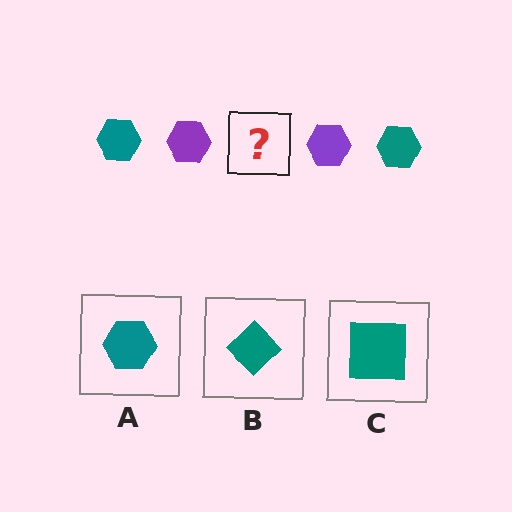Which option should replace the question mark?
Option A.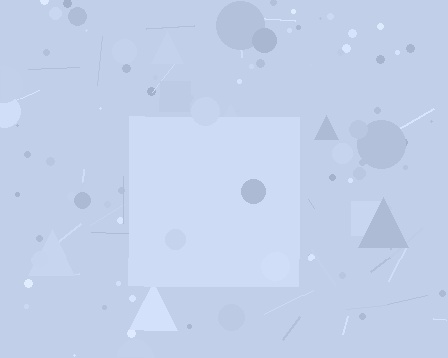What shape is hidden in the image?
A square is hidden in the image.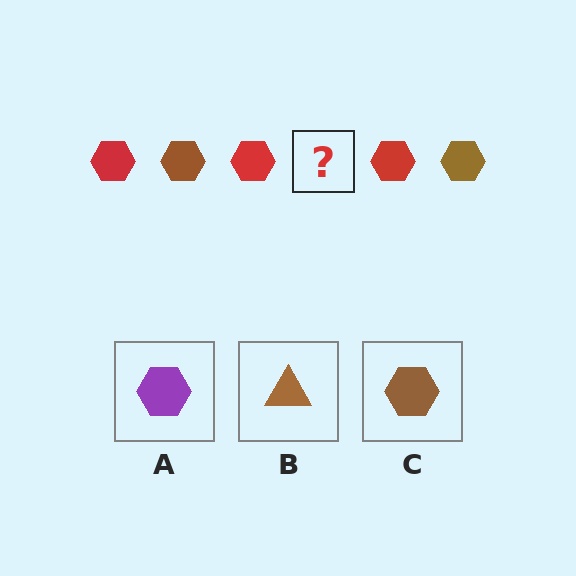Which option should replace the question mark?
Option C.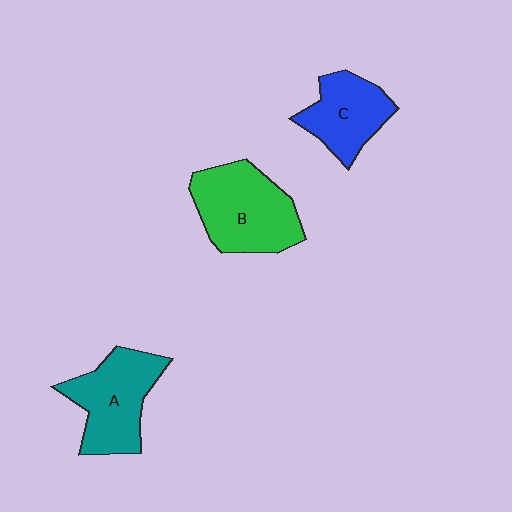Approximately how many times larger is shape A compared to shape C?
Approximately 1.3 times.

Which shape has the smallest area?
Shape C (blue).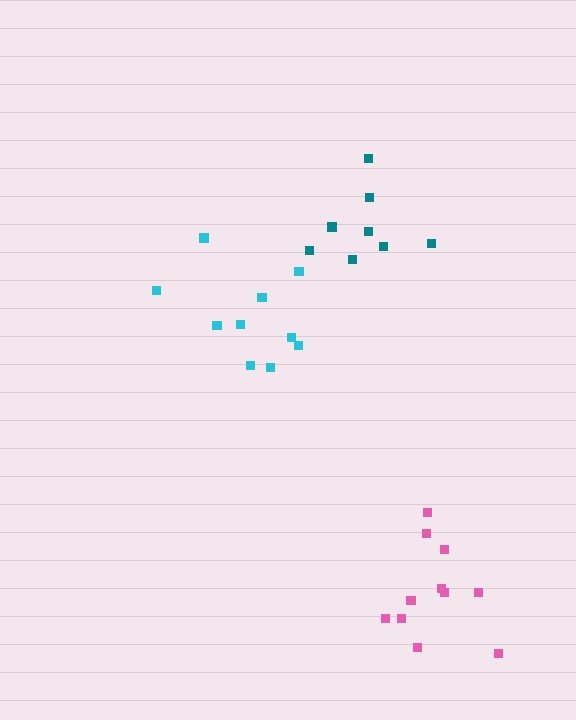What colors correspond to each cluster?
The clusters are colored: teal, pink, cyan.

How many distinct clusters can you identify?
There are 3 distinct clusters.